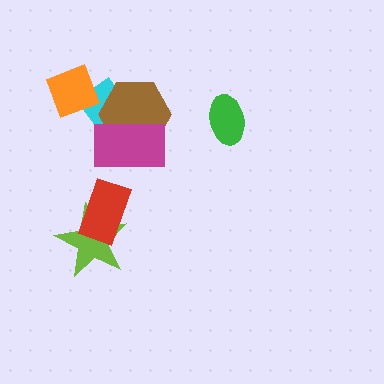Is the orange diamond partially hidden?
No, no other shape covers it.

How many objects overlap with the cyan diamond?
3 objects overlap with the cyan diamond.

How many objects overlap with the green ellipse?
0 objects overlap with the green ellipse.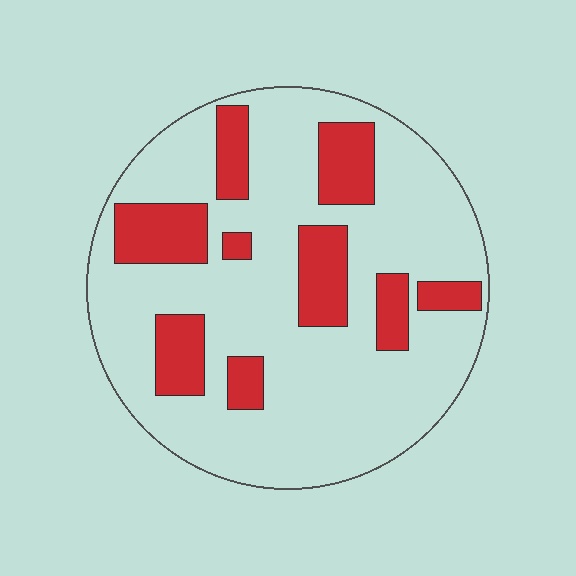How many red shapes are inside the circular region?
9.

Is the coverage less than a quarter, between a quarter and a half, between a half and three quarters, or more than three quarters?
Less than a quarter.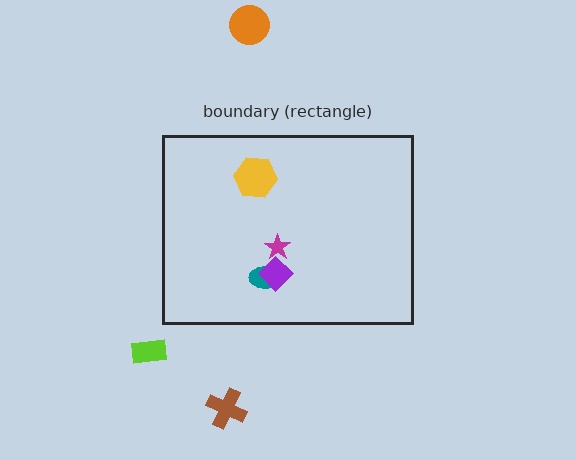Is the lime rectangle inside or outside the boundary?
Outside.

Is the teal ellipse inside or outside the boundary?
Inside.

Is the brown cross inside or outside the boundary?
Outside.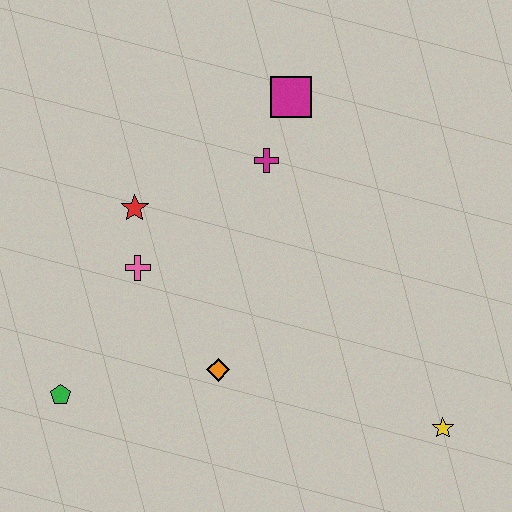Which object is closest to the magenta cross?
The magenta square is closest to the magenta cross.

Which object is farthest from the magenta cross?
The yellow star is farthest from the magenta cross.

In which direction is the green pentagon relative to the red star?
The green pentagon is below the red star.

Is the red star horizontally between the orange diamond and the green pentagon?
Yes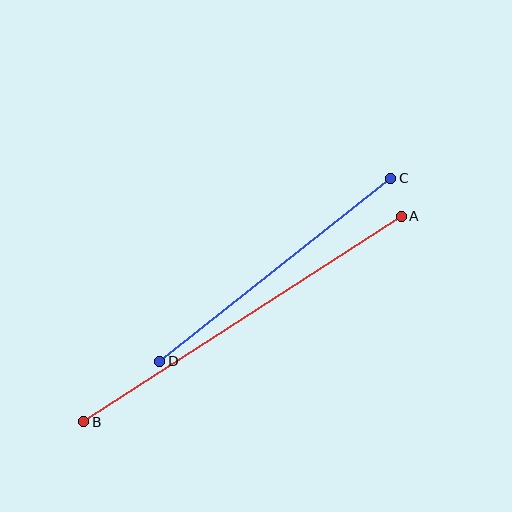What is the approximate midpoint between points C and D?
The midpoint is at approximately (275, 270) pixels.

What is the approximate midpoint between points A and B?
The midpoint is at approximately (242, 319) pixels.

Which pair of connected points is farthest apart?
Points A and B are farthest apart.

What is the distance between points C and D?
The distance is approximately 295 pixels.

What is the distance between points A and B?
The distance is approximately 378 pixels.